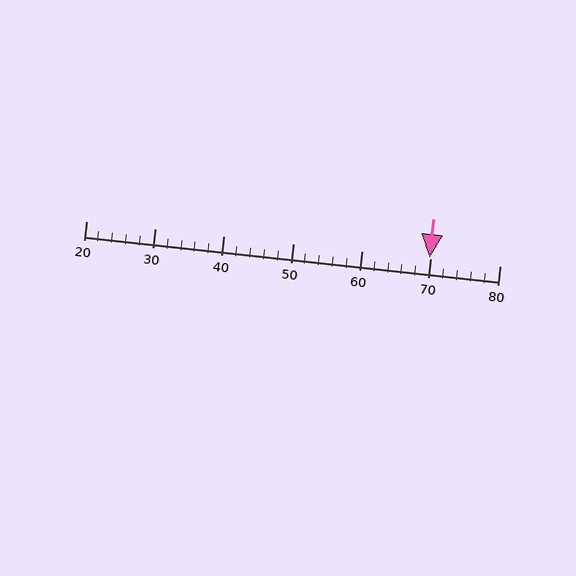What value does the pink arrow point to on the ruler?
The pink arrow points to approximately 70.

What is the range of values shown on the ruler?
The ruler shows values from 20 to 80.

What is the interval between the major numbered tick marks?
The major tick marks are spaced 10 units apart.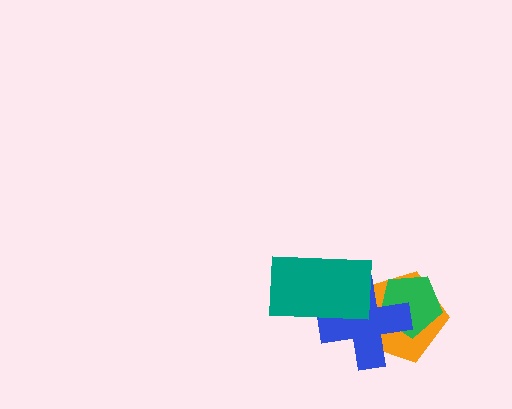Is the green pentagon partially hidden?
Yes, it is partially covered by another shape.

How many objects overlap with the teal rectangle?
2 objects overlap with the teal rectangle.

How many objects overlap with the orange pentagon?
3 objects overlap with the orange pentagon.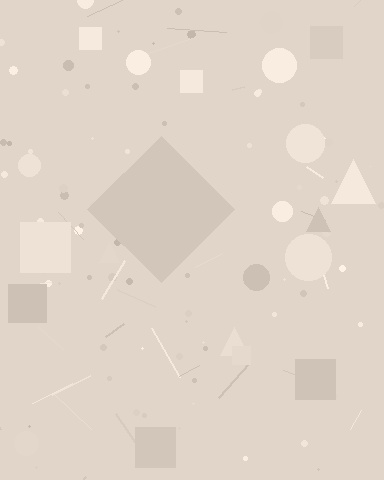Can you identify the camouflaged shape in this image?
The camouflaged shape is a diamond.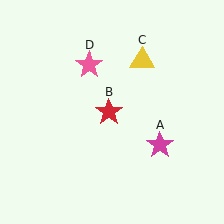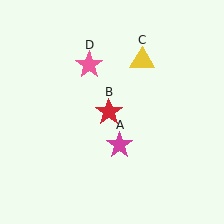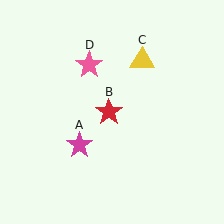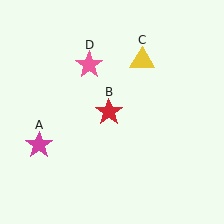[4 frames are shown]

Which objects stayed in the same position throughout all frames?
Red star (object B) and yellow triangle (object C) and pink star (object D) remained stationary.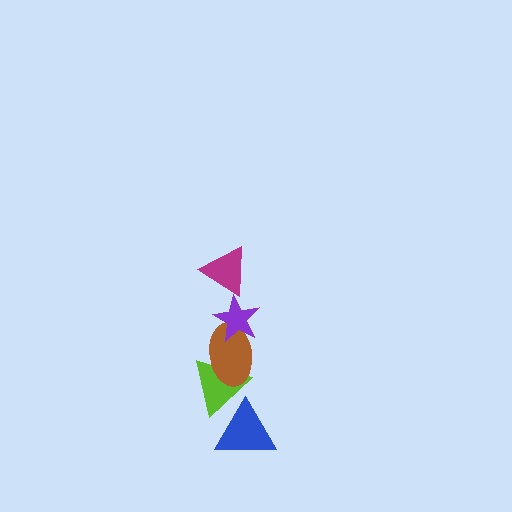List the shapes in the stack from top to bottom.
From top to bottom: the magenta triangle, the purple star, the brown ellipse, the lime triangle, the blue triangle.